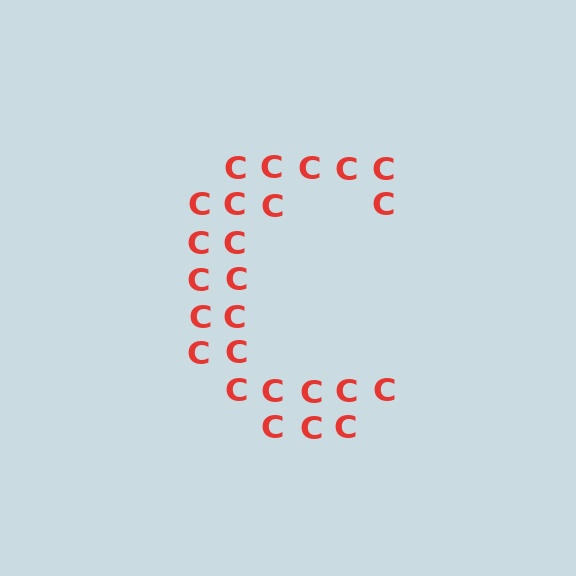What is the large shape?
The large shape is the letter C.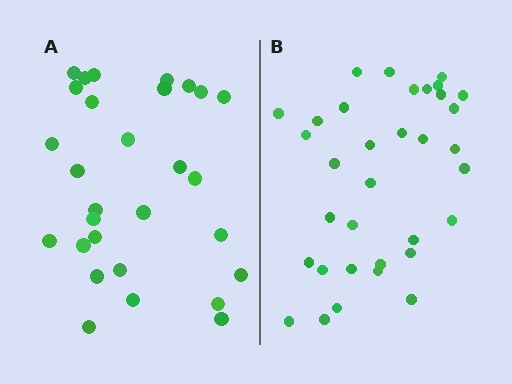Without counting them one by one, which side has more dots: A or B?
Region B (the right region) has more dots.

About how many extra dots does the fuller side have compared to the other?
Region B has about 5 more dots than region A.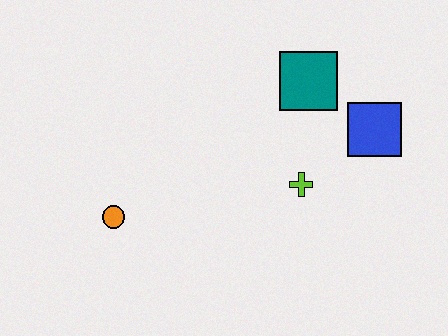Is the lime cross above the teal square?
No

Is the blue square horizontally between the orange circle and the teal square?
No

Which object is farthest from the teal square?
The orange circle is farthest from the teal square.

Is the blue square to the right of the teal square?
Yes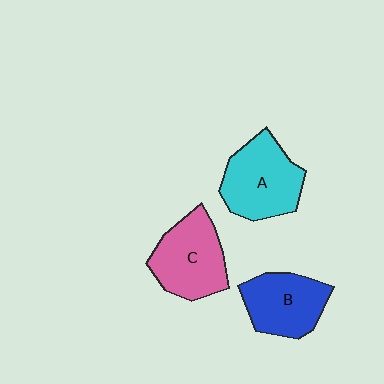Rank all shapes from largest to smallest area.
From largest to smallest: A (cyan), C (pink), B (blue).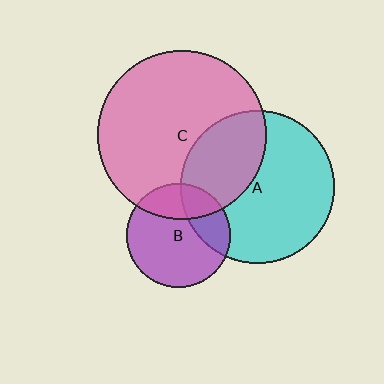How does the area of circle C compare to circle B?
Approximately 2.6 times.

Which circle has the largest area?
Circle C (pink).